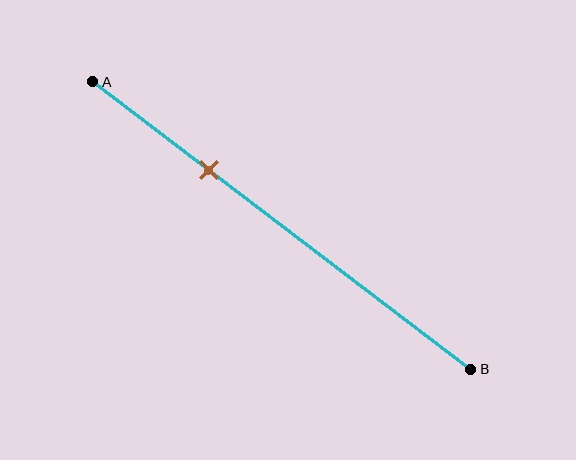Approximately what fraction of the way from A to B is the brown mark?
The brown mark is approximately 30% of the way from A to B.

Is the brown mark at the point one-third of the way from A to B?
Yes, the mark is approximately at the one-third point.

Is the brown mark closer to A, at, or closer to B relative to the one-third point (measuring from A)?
The brown mark is approximately at the one-third point of segment AB.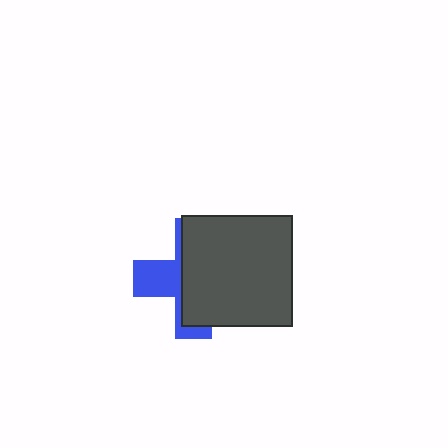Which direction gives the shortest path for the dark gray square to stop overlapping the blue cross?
Moving right gives the shortest separation.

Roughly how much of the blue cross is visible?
A small part of it is visible (roughly 35%).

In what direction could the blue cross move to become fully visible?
The blue cross could move left. That would shift it out from behind the dark gray square entirely.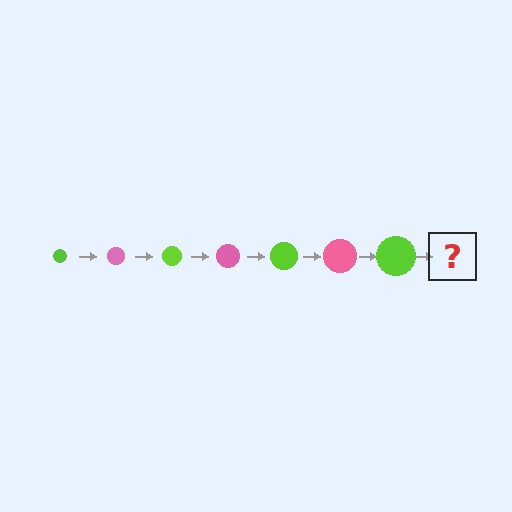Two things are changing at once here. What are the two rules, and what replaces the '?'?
The two rules are that the circle grows larger each step and the color cycles through lime and pink. The '?' should be a pink circle, larger than the previous one.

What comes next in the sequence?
The next element should be a pink circle, larger than the previous one.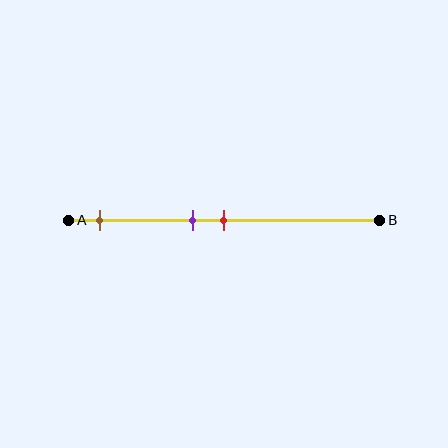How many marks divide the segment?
There are 3 marks dividing the segment.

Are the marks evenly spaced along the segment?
No, the marks are not evenly spaced.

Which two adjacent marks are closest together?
The purple and red marks are the closest adjacent pair.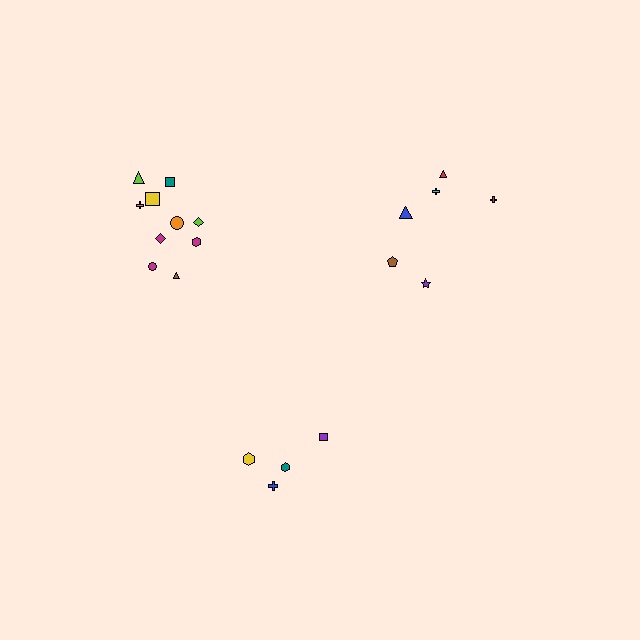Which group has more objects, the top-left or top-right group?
The top-left group.